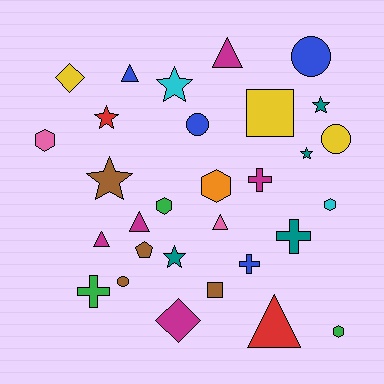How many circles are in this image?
There are 4 circles.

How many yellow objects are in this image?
There are 3 yellow objects.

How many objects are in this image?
There are 30 objects.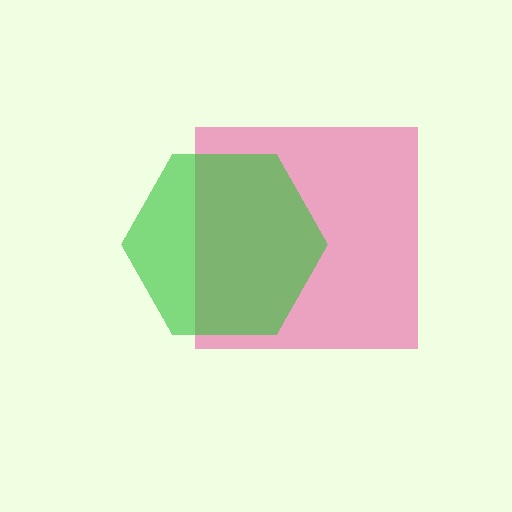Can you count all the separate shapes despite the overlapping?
Yes, there are 2 separate shapes.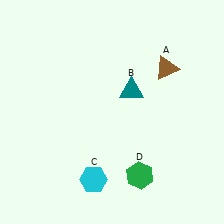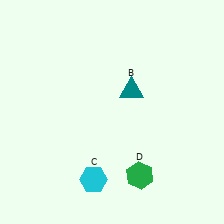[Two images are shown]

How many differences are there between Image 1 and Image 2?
There is 1 difference between the two images.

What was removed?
The brown triangle (A) was removed in Image 2.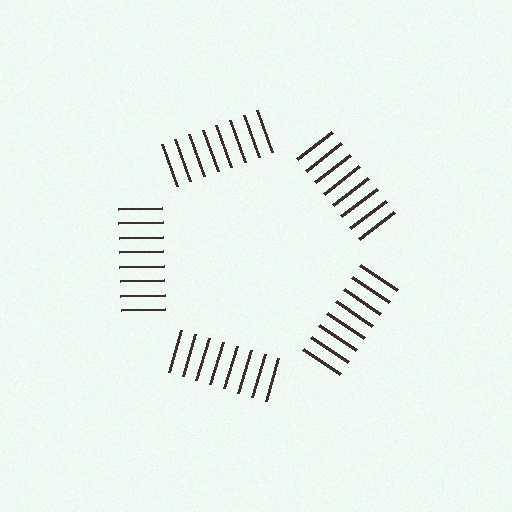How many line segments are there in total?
40 — 8 along each of the 5 edges.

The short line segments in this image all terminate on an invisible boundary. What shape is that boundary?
An illusory pentagon — the line segments terminate on its edges but no continuous stroke is drawn.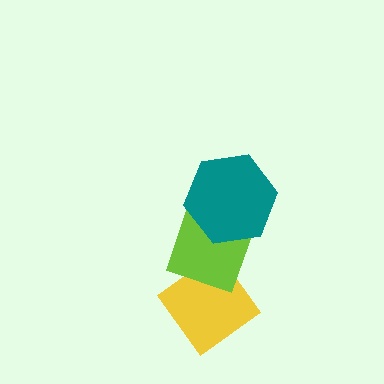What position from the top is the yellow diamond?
The yellow diamond is 3rd from the top.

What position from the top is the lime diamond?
The lime diamond is 2nd from the top.